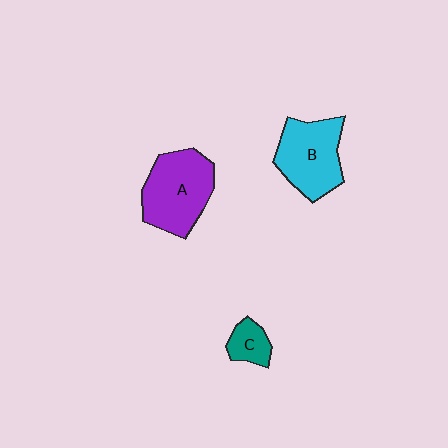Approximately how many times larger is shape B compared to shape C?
Approximately 2.8 times.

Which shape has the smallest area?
Shape C (teal).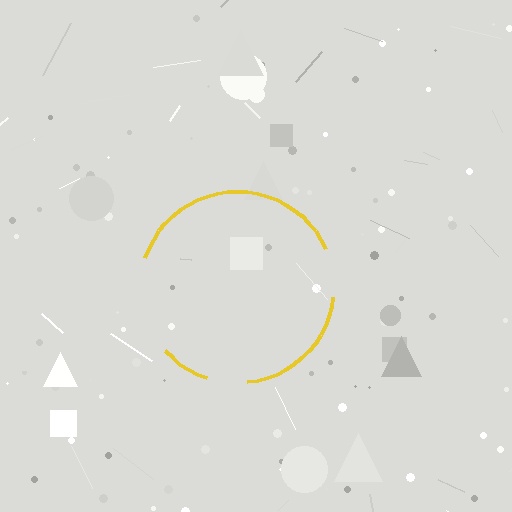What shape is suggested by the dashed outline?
The dashed outline suggests a circle.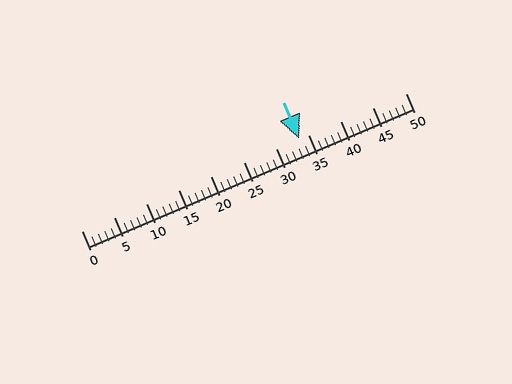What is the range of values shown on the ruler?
The ruler shows values from 0 to 50.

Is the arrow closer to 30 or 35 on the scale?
The arrow is closer to 35.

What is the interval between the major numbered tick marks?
The major tick marks are spaced 5 units apart.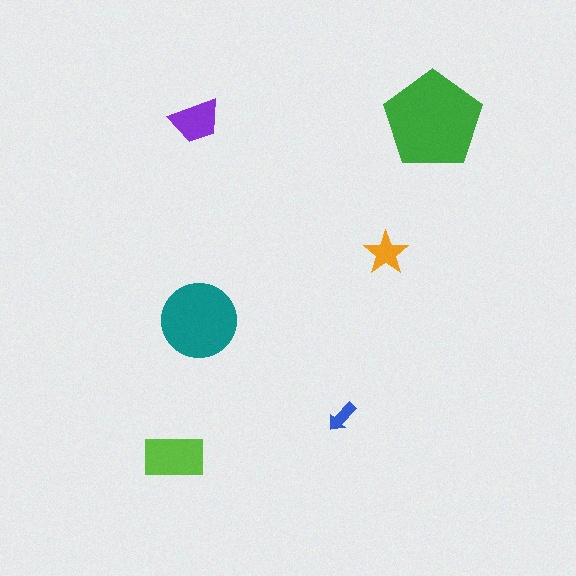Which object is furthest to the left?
The lime rectangle is leftmost.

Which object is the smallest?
The blue arrow.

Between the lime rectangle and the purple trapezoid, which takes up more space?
The lime rectangle.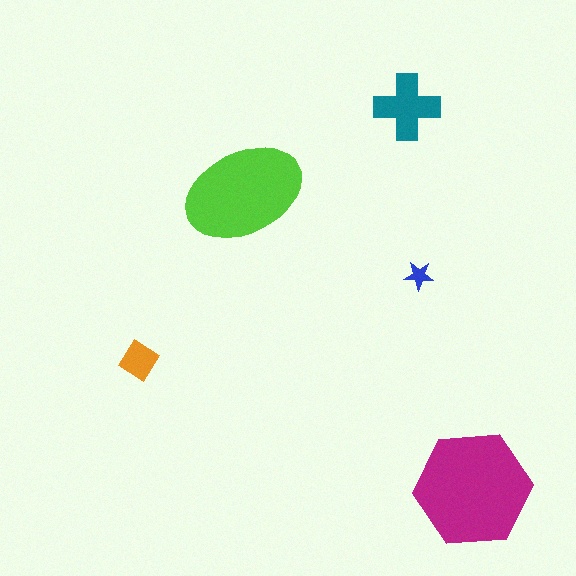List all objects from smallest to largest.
The blue star, the orange diamond, the teal cross, the lime ellipse, the magenta hexagon.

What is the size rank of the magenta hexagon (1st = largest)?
1st.